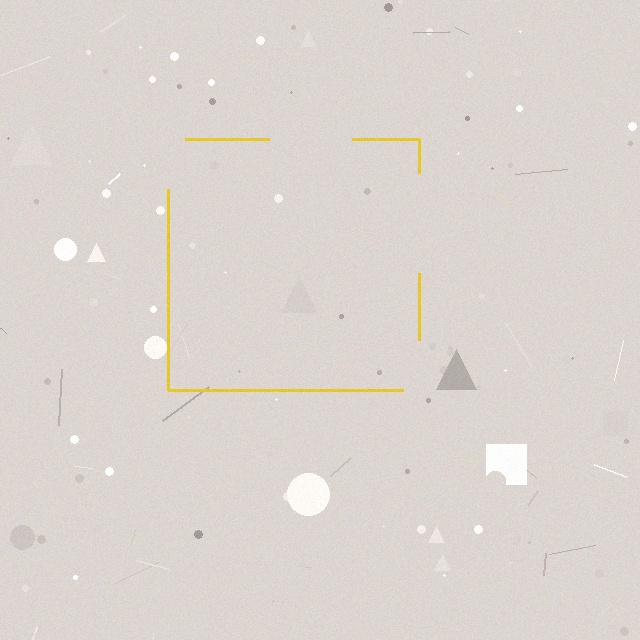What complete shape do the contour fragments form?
The contour fragments form a square.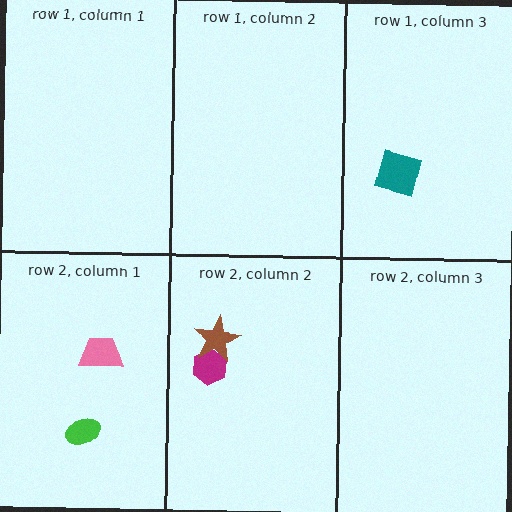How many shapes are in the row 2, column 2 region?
2.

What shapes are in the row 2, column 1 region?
The pink trapezoid, the green ellipse.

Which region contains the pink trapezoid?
The row 2, column 1 region.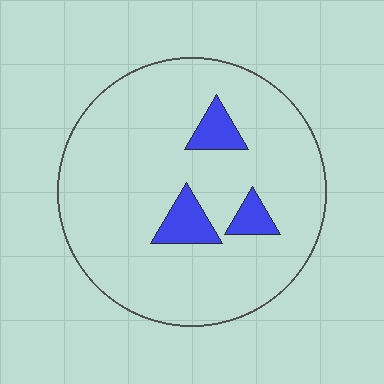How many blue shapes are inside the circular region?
3.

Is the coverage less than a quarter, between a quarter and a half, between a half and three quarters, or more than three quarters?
Less than a quarter.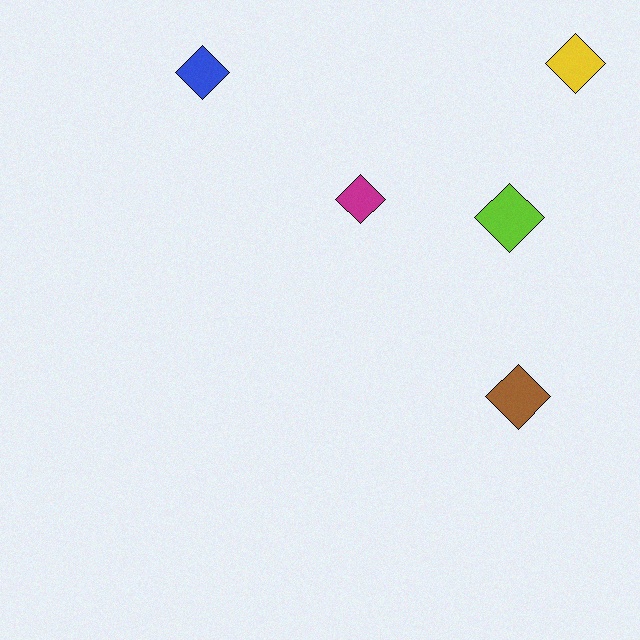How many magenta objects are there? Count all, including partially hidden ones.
There is 1 magenta object.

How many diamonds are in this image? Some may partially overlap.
There are 5 diamonds.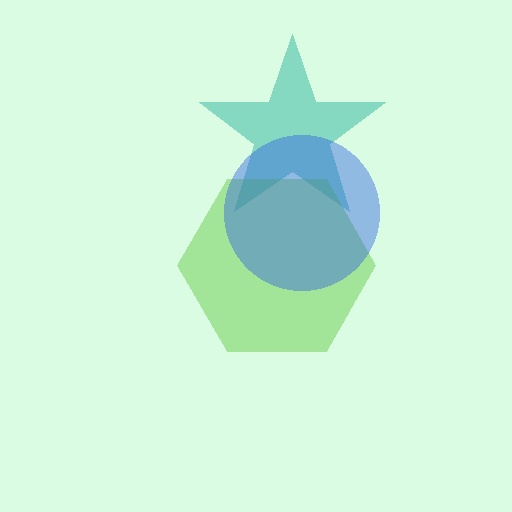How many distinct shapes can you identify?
There are 3 distinct shapes: a teal star, a lime hexagon, a blue circle.